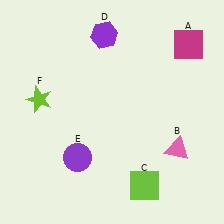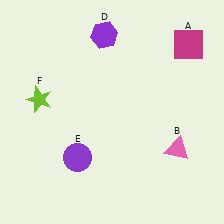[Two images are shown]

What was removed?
The lime square (C) was removed in Image 2.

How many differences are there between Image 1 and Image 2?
There is 1 difference between the two images.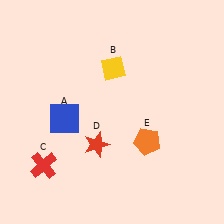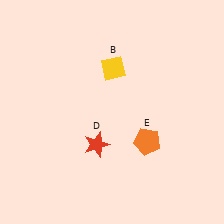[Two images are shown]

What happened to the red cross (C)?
The red cross (C) was removed in Image 2. It was in the bottom-left area of Image 1.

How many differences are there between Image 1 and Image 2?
There are 2 differences between the two images.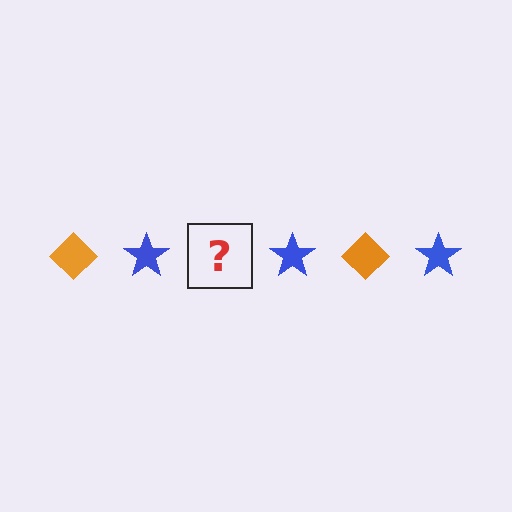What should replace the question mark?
The question mark should be replaced with an orange diamond.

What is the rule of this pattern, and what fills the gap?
The rule is that the pattern alternates between orange diamond and blue star. The gap should be filled with an orange diamond.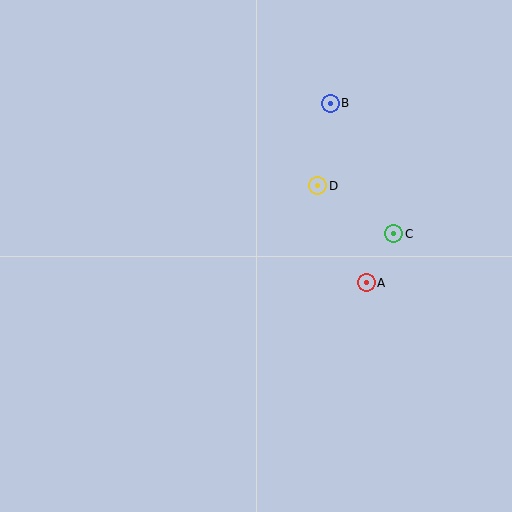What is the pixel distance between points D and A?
The distance between D and A is 109 pixels.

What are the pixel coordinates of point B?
Point B is at (330, 103).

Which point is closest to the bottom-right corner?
Point A is closest to the bottom-right corner.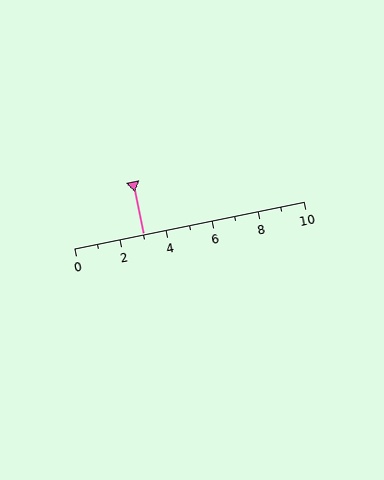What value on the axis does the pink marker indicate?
The marker indicates approximately 3.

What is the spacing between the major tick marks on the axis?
The major ticks are spaced 2 apart.